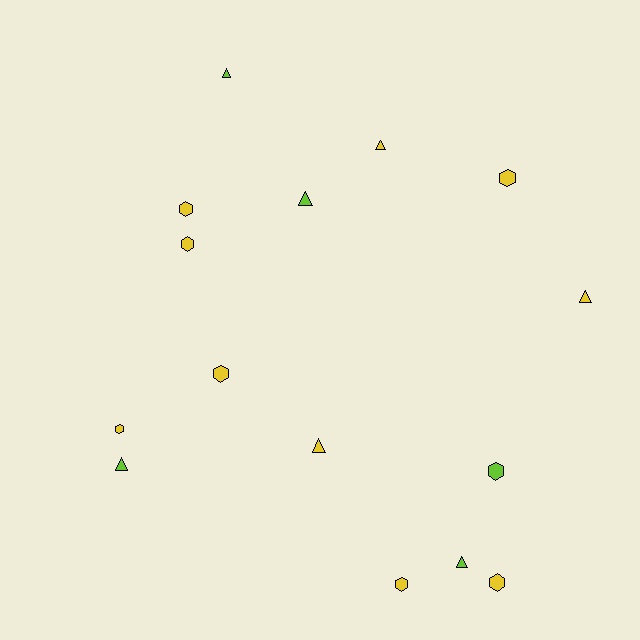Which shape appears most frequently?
Hexagon, with 8 objects.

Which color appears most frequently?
Yellow, with 10 objects.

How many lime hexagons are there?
There is 1 lime hexagon.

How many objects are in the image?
There are 15 objects.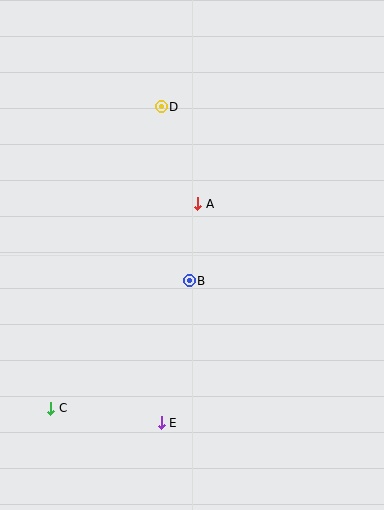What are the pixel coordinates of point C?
Point C is at (51, 408).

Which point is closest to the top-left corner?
Point D is closest to the top-left corner.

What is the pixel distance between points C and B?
The distance between C and B is 189 pixels.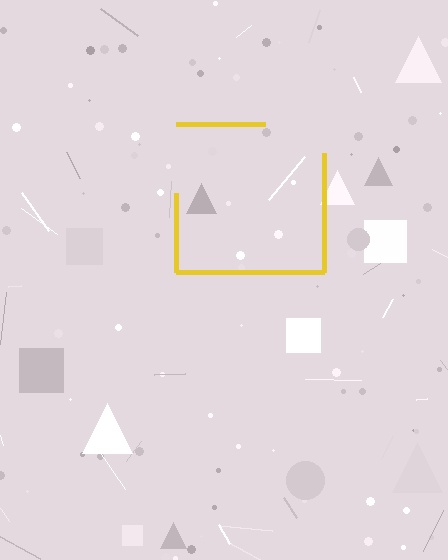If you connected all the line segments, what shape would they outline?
They would outline a square.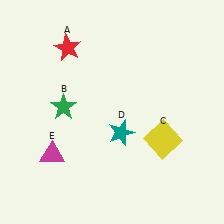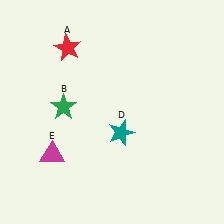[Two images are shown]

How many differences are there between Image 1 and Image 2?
There is 1 difference between the two images.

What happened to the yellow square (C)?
The yellow square (C) was removed in Image 2. It was in the bottom-right area of Image 1.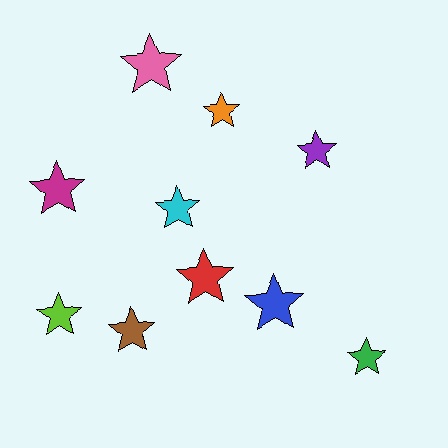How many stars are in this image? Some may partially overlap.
There are 10 stars.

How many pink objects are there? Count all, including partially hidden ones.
There is 1 pink object.